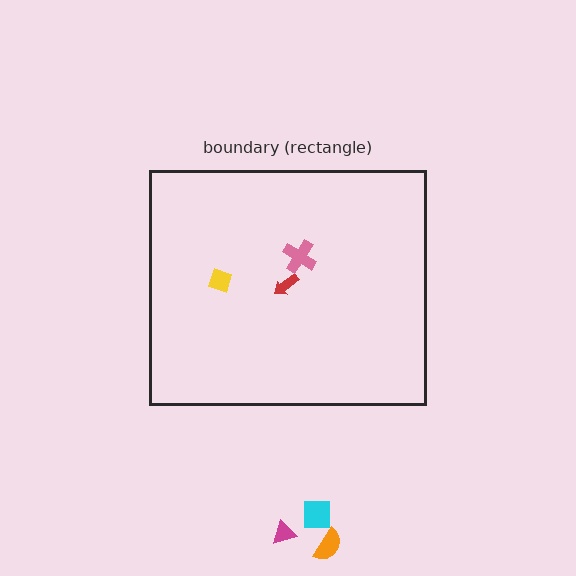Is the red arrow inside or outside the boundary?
Inside.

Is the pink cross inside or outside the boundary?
Inside.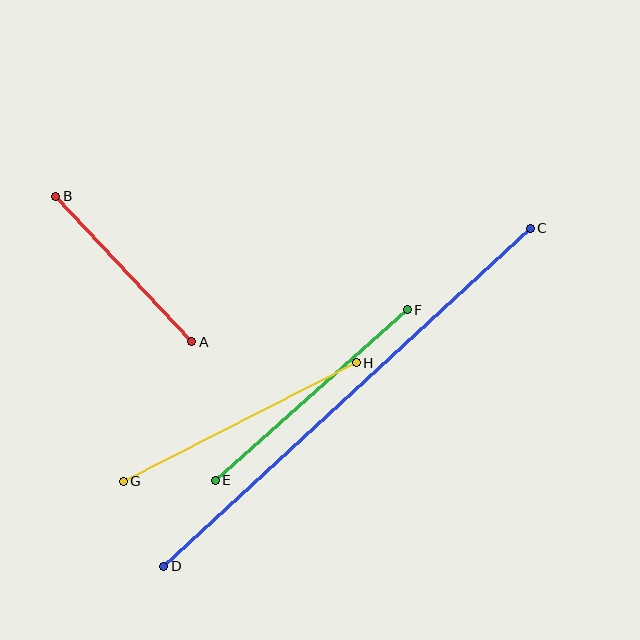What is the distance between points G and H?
The distance is approximately 261 pixels.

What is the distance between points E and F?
The distance is approximately 257 pixels.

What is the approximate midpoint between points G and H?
The midpoint is at approximately (240, 422) pixels.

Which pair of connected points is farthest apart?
Points C and D are farthest apart.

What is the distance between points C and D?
The distance is approximately 499 pixels.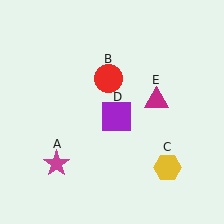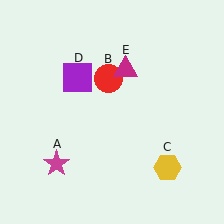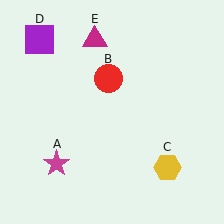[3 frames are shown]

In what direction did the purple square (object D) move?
The purple square (object D) moved up and to the left.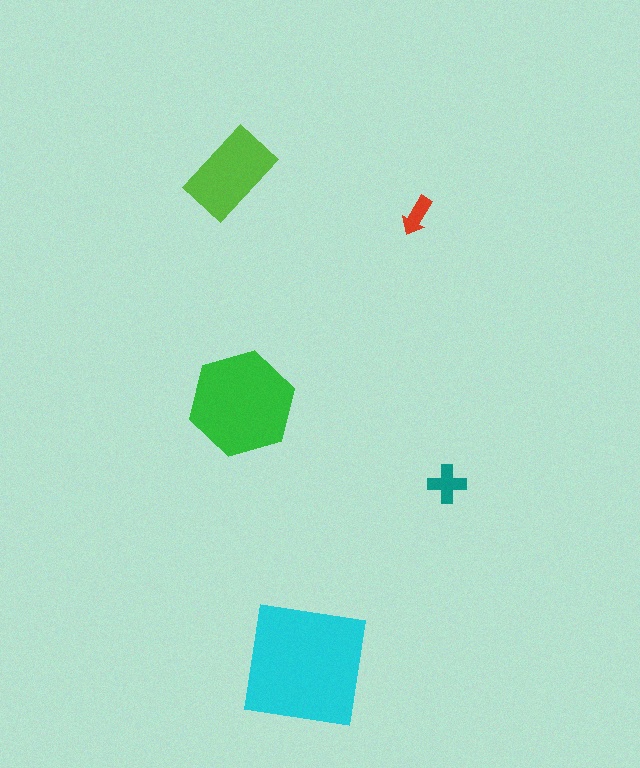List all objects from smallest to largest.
The red arrow, the teal cross, the lime rectangle, the green hexagon, the cyan square.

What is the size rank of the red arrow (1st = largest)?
5th.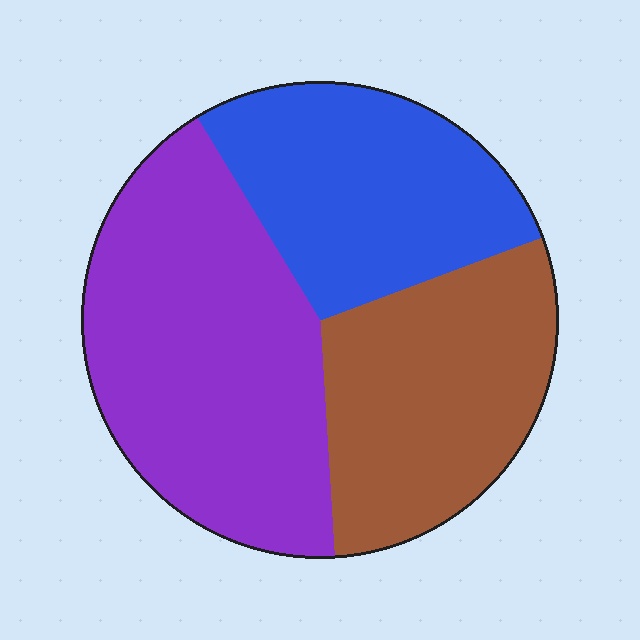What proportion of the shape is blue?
Blue covers around 30% of the shape.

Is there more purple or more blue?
Purple.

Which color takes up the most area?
Purple, at roughly 40%.